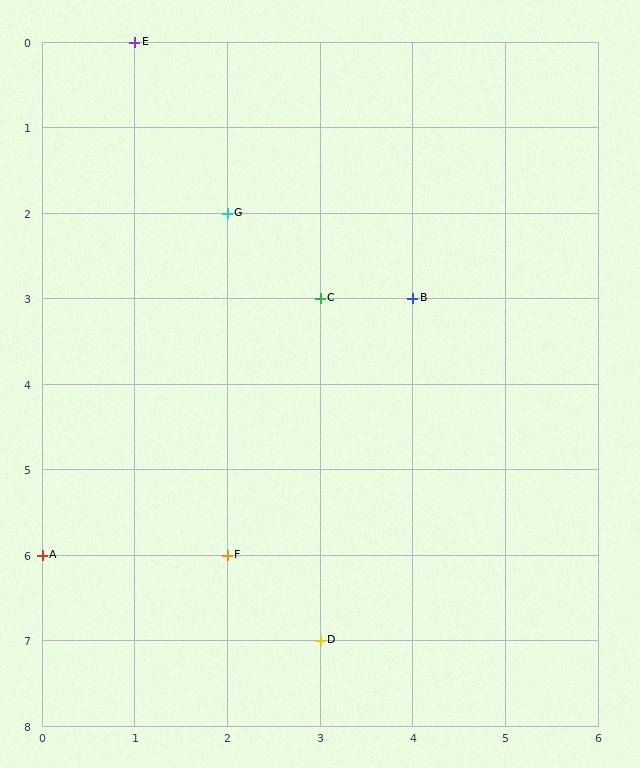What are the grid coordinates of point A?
Point A is at grid coordinates (0, 6).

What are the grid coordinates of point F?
Point F is at grid coordinates (2, 6).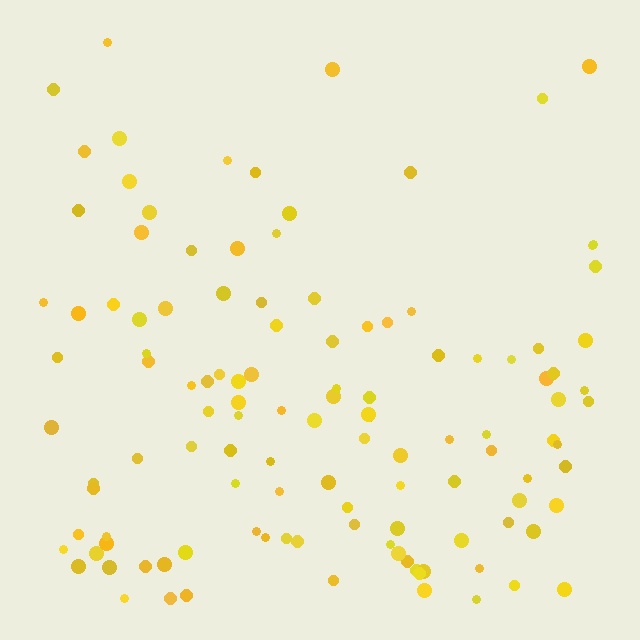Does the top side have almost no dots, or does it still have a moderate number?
Still a moderate number, just noticeably fewer than the bottom.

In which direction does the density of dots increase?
From top to bottom, with the bottom side densest.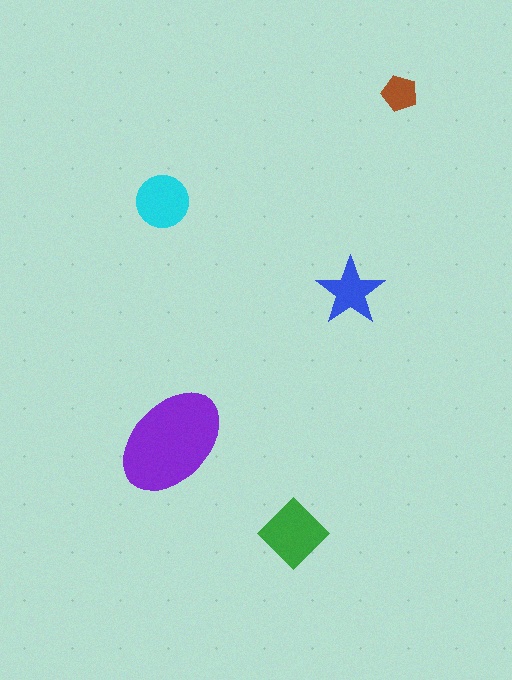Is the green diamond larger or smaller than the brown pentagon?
Larger.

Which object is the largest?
The purple ellipse.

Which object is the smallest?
The brown pentagon.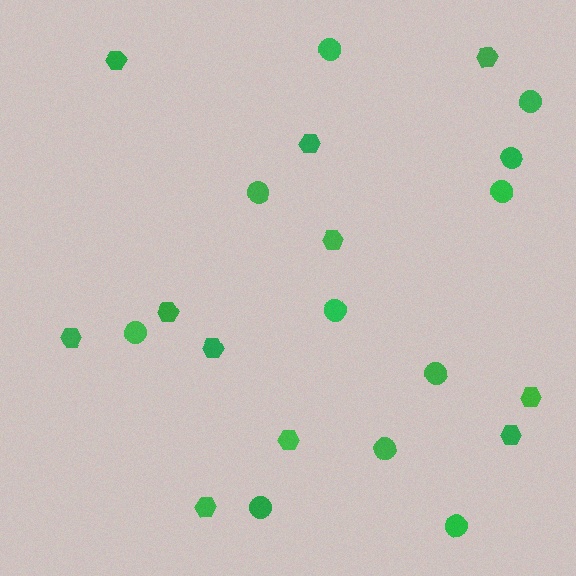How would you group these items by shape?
There are 2 groups: one group of circles (11) and one group of hexagons (11).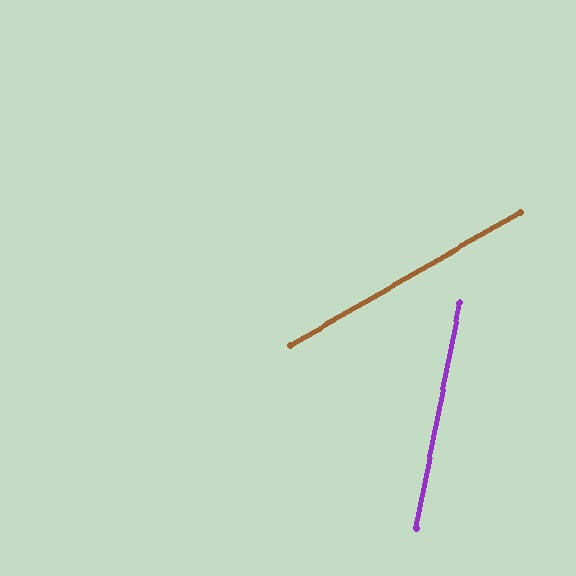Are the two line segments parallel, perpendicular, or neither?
Neither parallel nor perpendicular — they differ by about 49°.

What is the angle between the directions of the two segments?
Approximately 49 degrees.